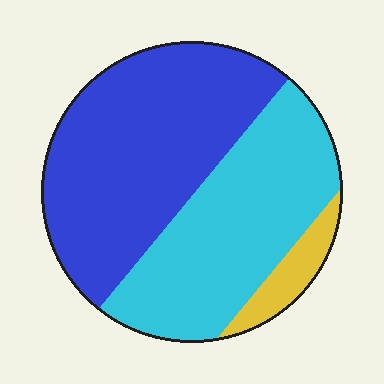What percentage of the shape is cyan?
Cyan covers around 40% of the shape.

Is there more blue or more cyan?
Blue.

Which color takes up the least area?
Yellow, at roughly 5%.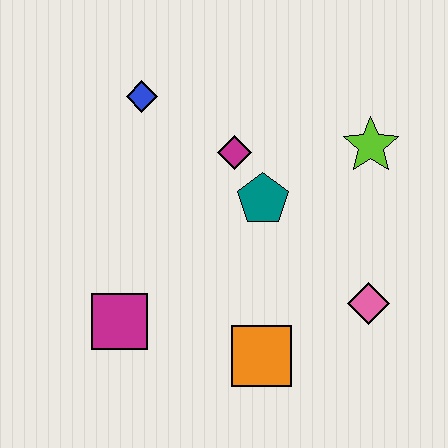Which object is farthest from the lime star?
The magenta square is farthest from the lime star.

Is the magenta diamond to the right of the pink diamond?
No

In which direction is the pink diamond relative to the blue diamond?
The pink diamond is to the right of the blue diamond.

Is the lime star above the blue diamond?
No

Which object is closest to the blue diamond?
The magenta diamond is closest to the blue diamond.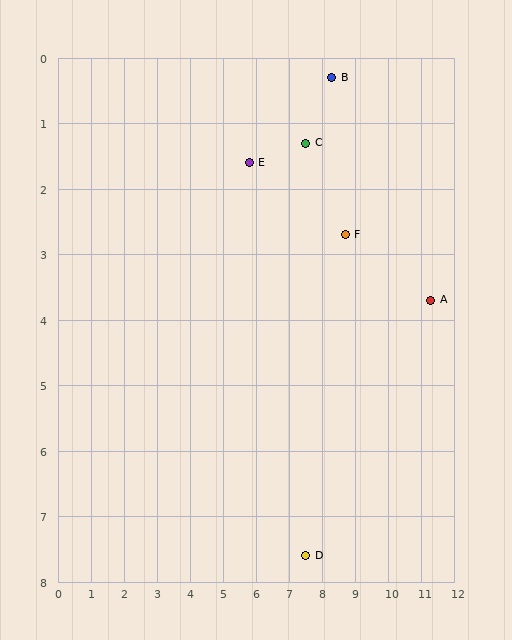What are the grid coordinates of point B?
Point B is at approximately (8.3, 0.3).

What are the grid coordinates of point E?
Point E is at approximately (5.8, 1.6).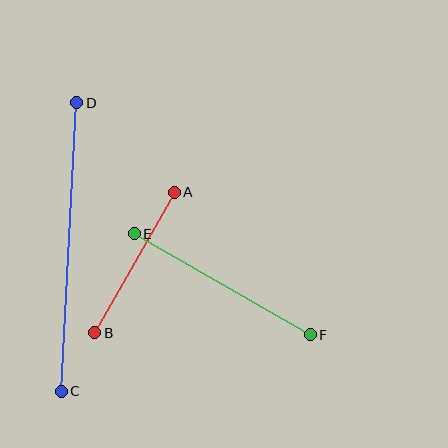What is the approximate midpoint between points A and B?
The midpoint is at approximately (135, 262) pixels.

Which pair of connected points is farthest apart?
Points C and D are farthest apart.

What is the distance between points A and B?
The distance is approximately 161 pixels.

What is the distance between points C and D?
The distance is approximately 289 pixels.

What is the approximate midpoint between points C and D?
The midpoint is at approximately (69, 247) pixels.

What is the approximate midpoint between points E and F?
The midpoint is at approximately (222, 284) pixels.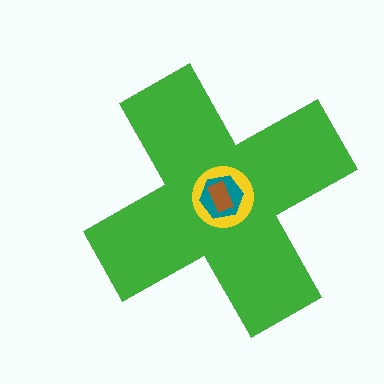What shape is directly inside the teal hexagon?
The brown rectangle.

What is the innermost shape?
The brown rectangle.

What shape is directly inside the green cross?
The yellow circle.